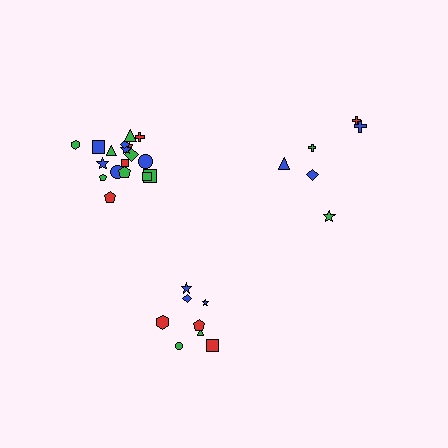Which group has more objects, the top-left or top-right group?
The top-left group.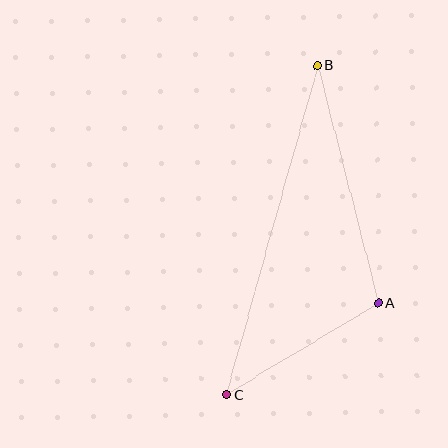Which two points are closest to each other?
Points A and C are closest to each other.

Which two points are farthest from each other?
Points B and C are farthest from each other.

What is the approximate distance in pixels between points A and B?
The distance between A and B is approximately 245 pixels.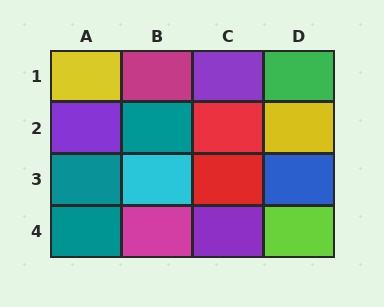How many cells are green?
1 cell is green.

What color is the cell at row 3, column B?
Cyan.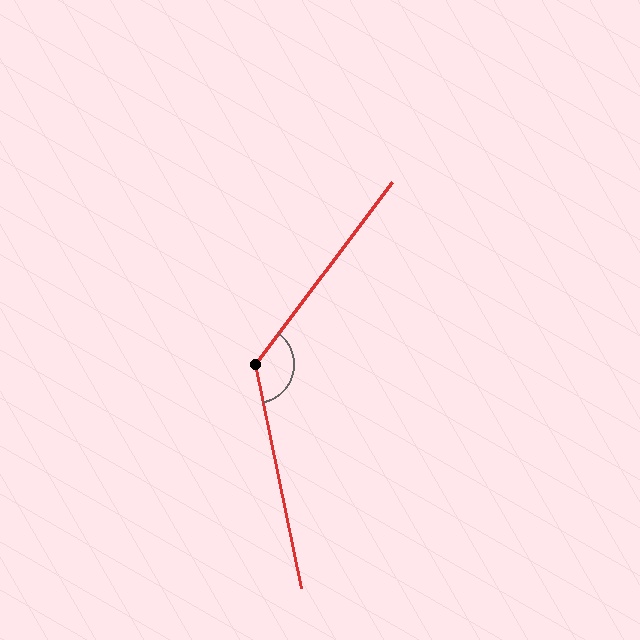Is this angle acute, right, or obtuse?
It is obtuse.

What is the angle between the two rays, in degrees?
Approximately 131 degrees.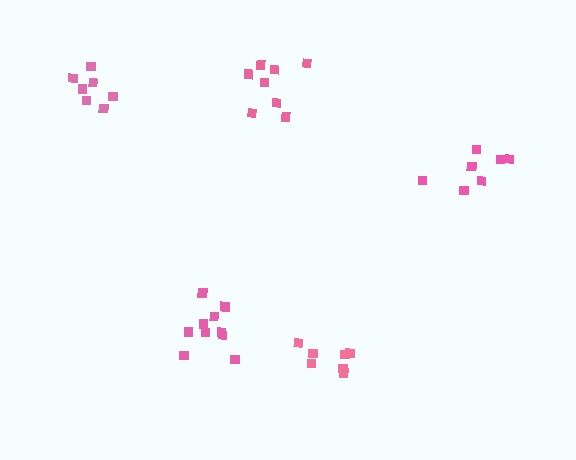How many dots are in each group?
Group 1: 10 dots, Group 2: 8 dots, Group 3: 7 dots, Group 4: 7 dots, Group 5: 7 dots (39 total).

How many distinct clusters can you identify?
There are 5 distinct clusters.